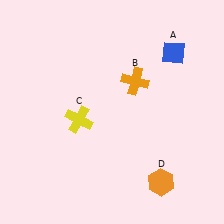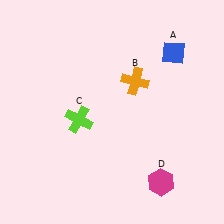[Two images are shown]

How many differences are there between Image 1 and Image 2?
There are 2 differences between the two images.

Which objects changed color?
C changed from yellow to lime. D changed from orange to magenta.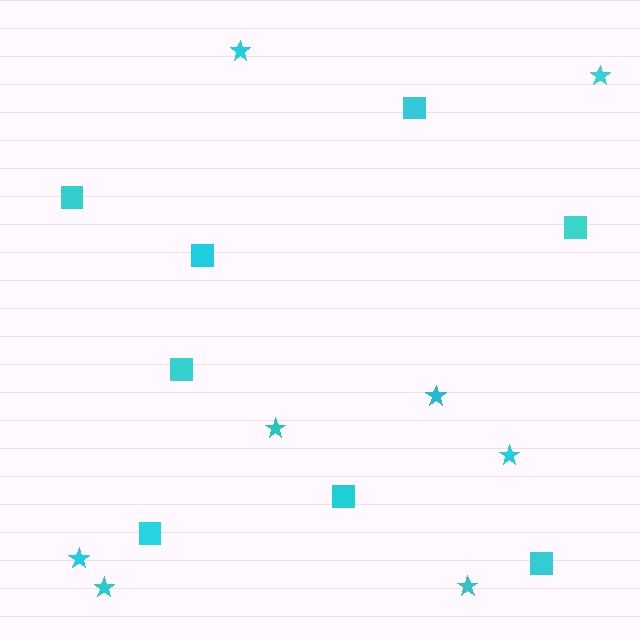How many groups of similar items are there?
There are 2 groups: one group of stars (8) and one group of squares (8).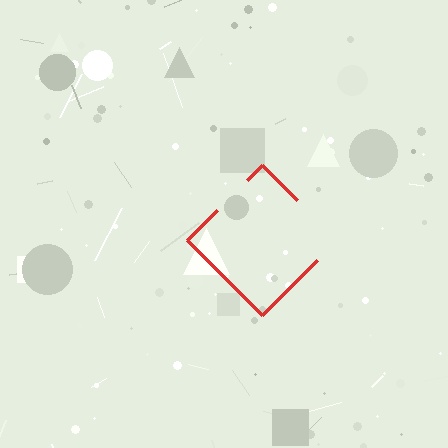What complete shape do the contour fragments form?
The contour fragments form a diamond.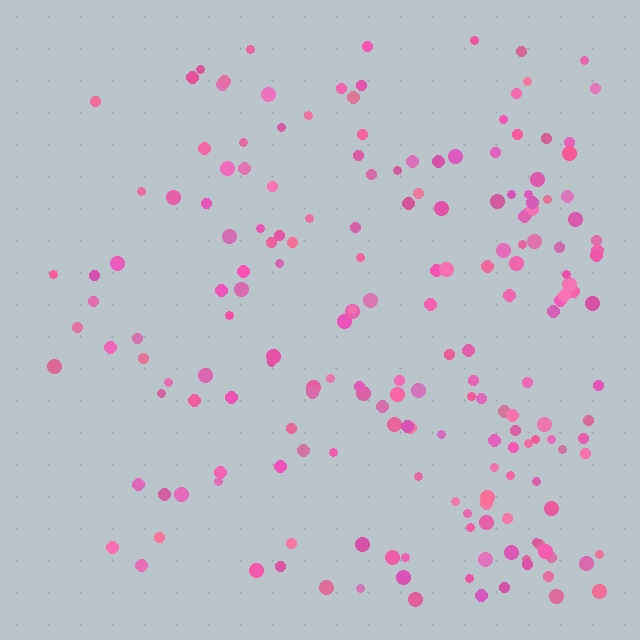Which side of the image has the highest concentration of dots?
The right.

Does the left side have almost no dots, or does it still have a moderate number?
Still a moderate number, just noticeably fewer than the right.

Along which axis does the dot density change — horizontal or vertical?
Horizontal.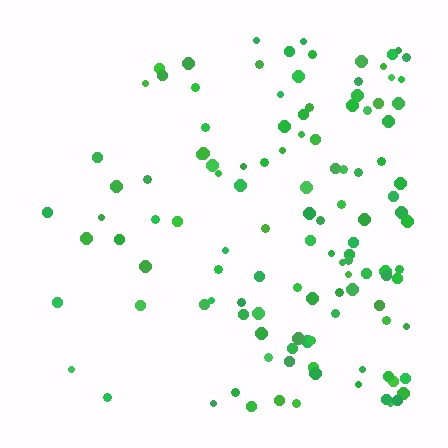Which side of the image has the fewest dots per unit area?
The left.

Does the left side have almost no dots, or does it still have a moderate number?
Still a moderate number, just noticeably fewer than the right.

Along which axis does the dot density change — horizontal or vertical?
Horizontal.